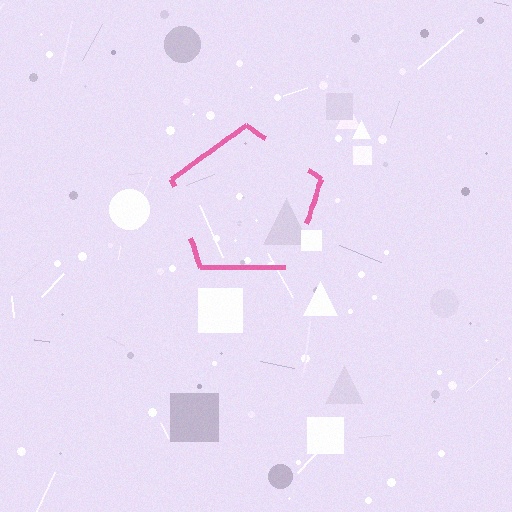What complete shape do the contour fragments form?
The contour fragments form a pentagon.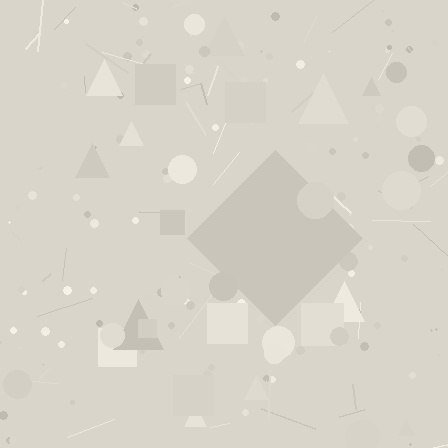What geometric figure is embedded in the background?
A diamond is embedded in the background.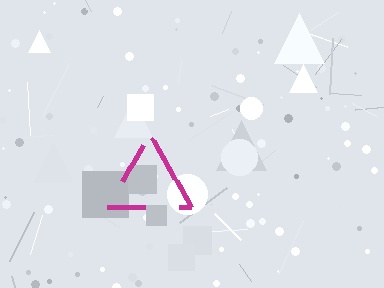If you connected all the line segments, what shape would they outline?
They would outline a triangle.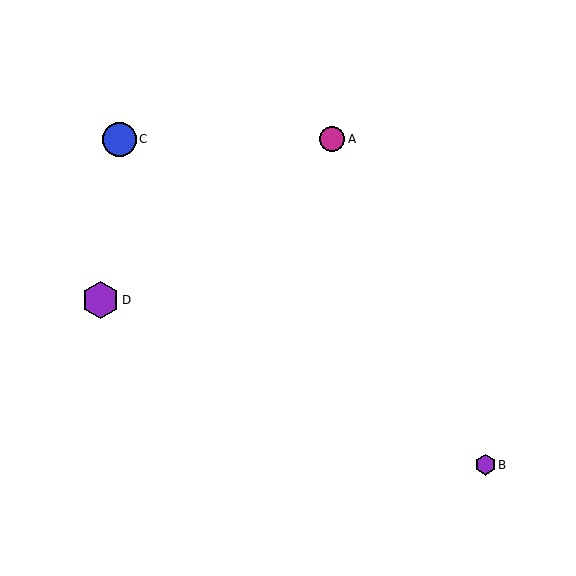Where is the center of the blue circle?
The center of the blue circle is at (119, 139).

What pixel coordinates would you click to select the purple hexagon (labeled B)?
Click at (485, 465) to select the purple hexagon B.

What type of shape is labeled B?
Shape B is a purple hexagon.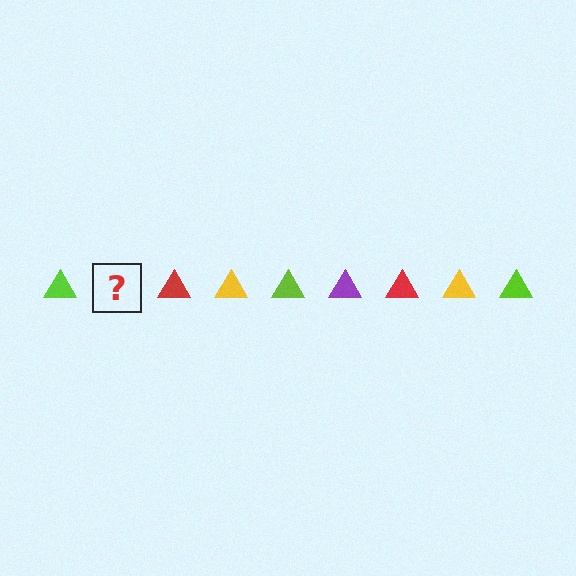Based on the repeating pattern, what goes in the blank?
The blank should be a purple triangle.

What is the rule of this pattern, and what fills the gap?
The rule is that the pattern cycles through lime, purple, red, yellow triangles. The gap should be filled with a purple triangle.